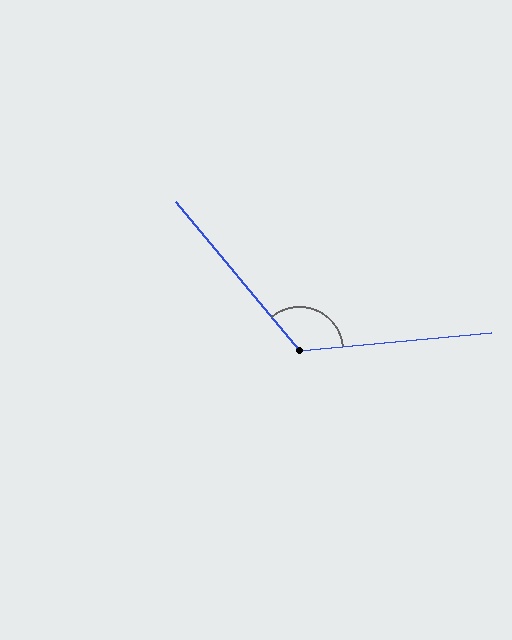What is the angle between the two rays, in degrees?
Approximately 125 degrees.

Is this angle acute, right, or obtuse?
It is obtuse.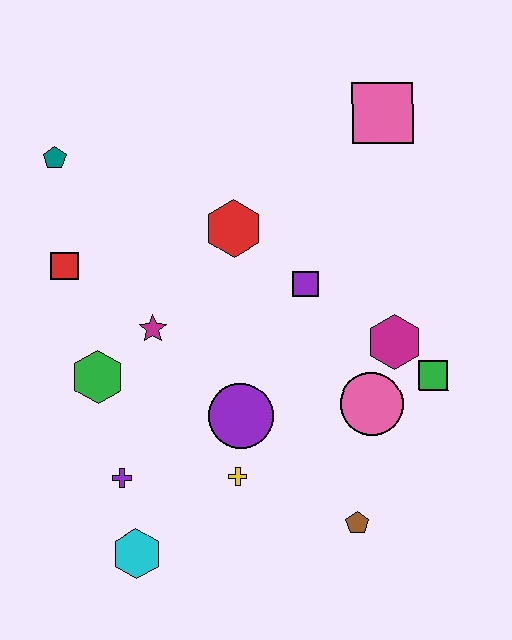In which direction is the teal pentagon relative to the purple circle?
The teal pentagon is above the purple circle.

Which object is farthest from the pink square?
The cyan hexagon is farthest from the pink square.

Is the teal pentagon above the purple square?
Yes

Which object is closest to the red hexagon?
The purple square is closest to the red hexagon.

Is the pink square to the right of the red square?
Yes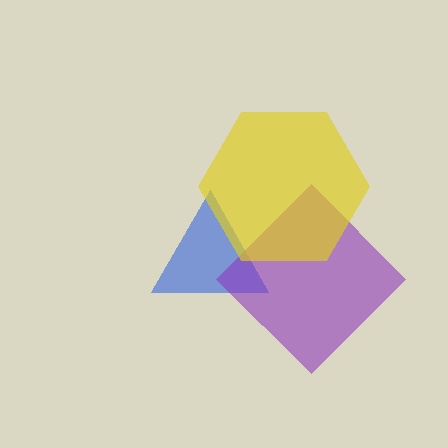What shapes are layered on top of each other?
The layered shapes are: a blue triangle, a purple diamond, a yellow hexagon.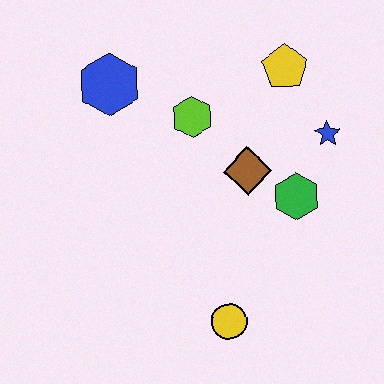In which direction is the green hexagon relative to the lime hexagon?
The green hexagon is to the right of the lime hexagon.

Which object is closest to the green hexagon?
The brown diamond is closest to the green hexagon.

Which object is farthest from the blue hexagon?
The yellow circle is farthest from the blue hexagon.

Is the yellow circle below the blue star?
Yes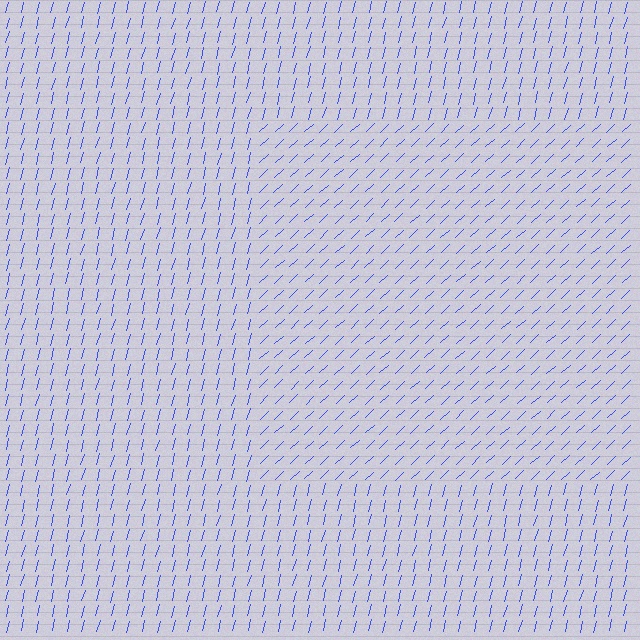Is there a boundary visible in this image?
Yes, there is a texture boundary formed by a change in line orientation.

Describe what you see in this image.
The image is filled with small blue line segments. A rectangle region in the image has lines oriented differently from the surrounding lines, creating a visible texture boundary.